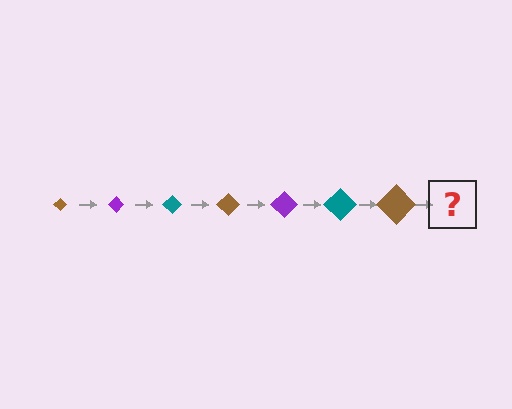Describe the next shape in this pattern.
It should be a purple diamond, larger than the previous one.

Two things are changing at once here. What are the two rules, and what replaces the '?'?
The two rules are that the diamond grows larger each step and the color cycles through brown, purple, and teal. The '?' should be a purple diamond, larger than the previous one.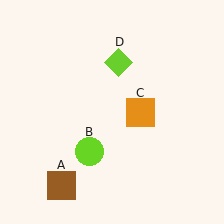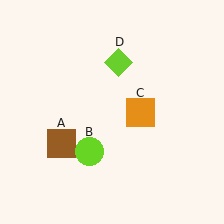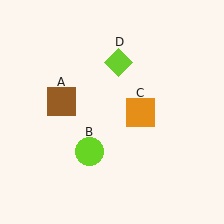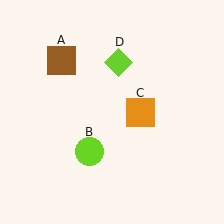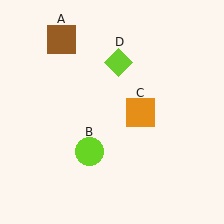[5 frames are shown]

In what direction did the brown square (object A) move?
The brown square (object A) moved up.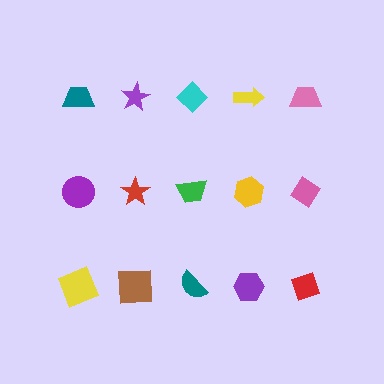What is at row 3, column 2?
A brown square.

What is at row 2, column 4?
A yellow hexagon.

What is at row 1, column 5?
A pink trapezoid.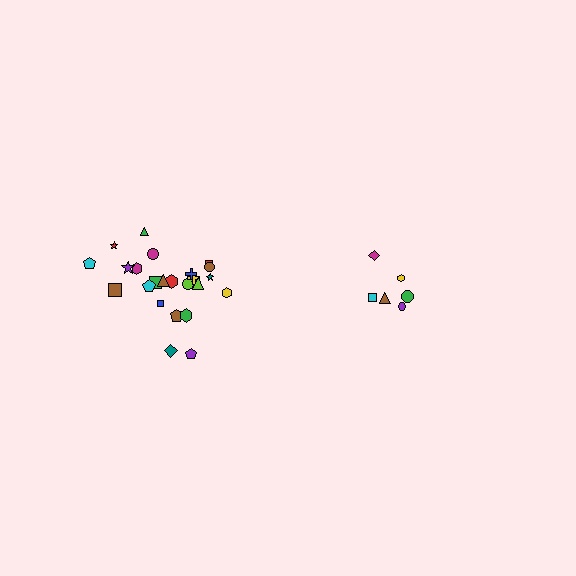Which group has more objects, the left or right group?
The left group.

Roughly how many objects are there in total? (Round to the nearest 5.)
Roughly 30 objects in total.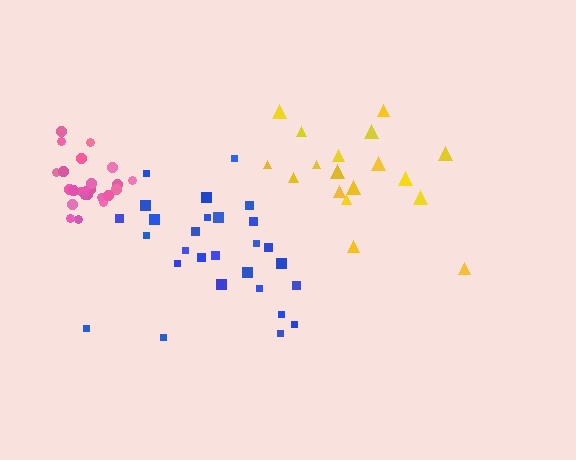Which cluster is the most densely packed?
Pink.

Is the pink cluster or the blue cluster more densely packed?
Pink.